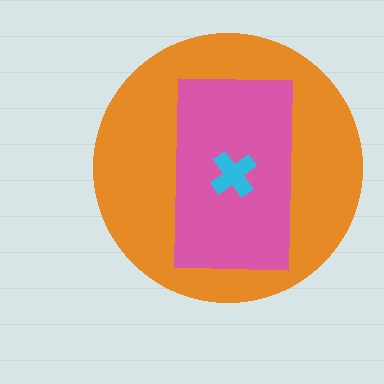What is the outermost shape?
The orange circle.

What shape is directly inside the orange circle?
The pink rectangle.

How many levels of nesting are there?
3.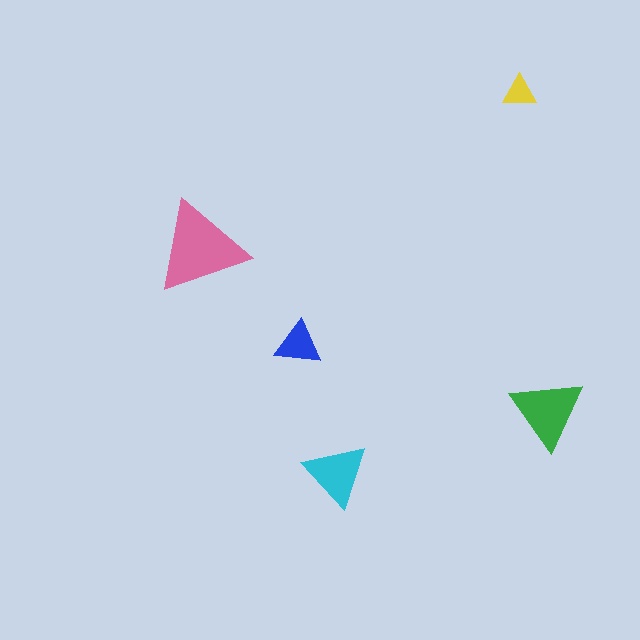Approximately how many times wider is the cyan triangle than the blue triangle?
About 1.5 times wider.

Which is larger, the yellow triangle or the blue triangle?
The blue one.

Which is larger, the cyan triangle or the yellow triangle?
The cyan one.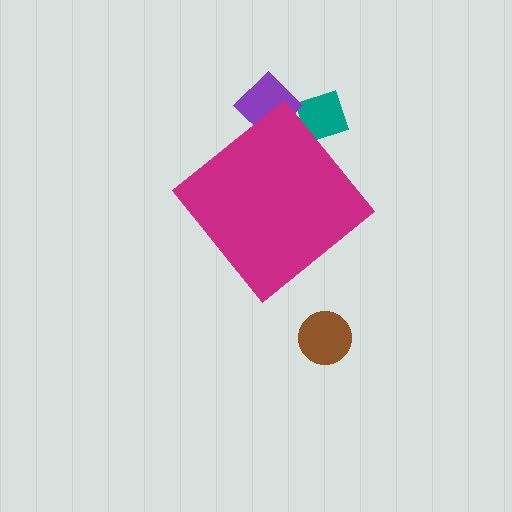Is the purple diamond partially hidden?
Yes, the purple diamond is partially hidden behind the magenta diamond.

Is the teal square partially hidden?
Yes, the teal square is partially hidden behind the magenta diamond.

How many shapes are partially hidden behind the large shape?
2 shapes are partially hidden.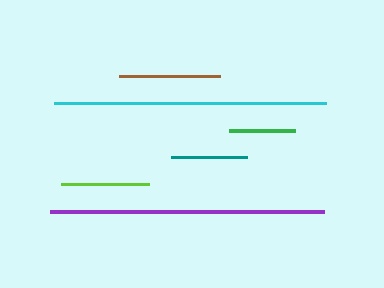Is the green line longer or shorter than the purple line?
The purple line is longer than the green line.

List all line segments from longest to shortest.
From longest to shortest: purple, cyan, brown, lime, teal, green.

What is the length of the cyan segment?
The cyan segment is approximately 272 pixels long.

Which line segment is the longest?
The purple line is the longest at approximately 274 pixels.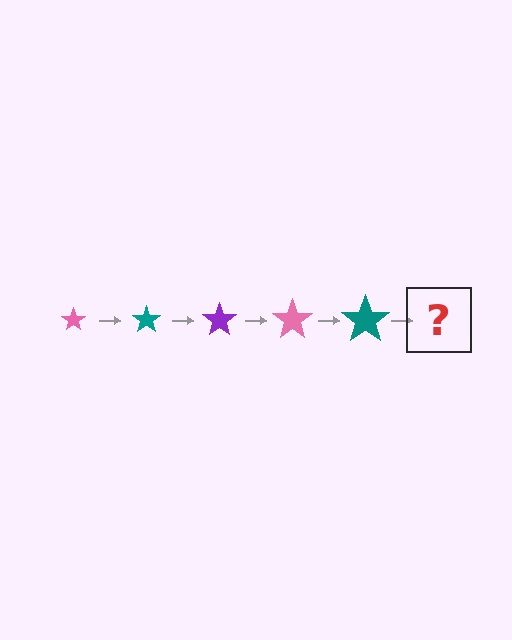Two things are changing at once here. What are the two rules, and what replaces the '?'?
The two rules are that the star grows larger each step and the color cycles through pink, teal, and purple. The '?' should be a purple star, larger than the previous one.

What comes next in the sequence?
The next element should be a purple star, larger than the previous one.